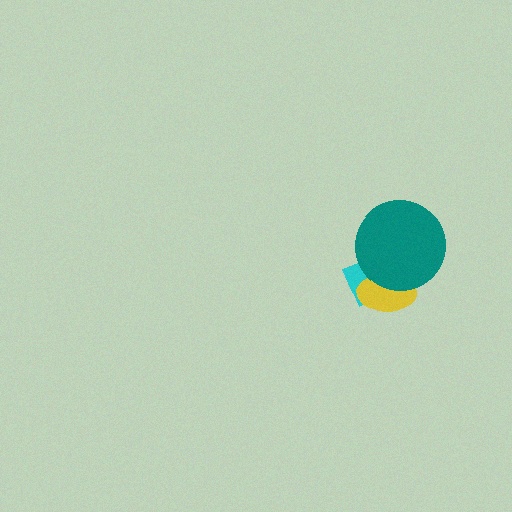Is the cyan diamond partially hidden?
Yes, it is partially covered by another shape.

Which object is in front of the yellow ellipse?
The teal circle is in front of the yellow ellipse.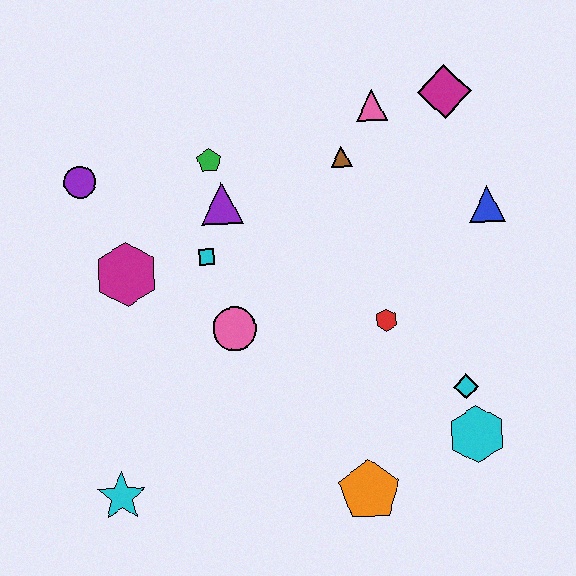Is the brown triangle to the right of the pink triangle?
No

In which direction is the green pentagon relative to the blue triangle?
The green pentagon is to the left of the blue triangle.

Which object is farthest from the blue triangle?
The cyan star is farthest from the blue triangle.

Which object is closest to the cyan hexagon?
The cyan diamond is closest to the cyan hexagon.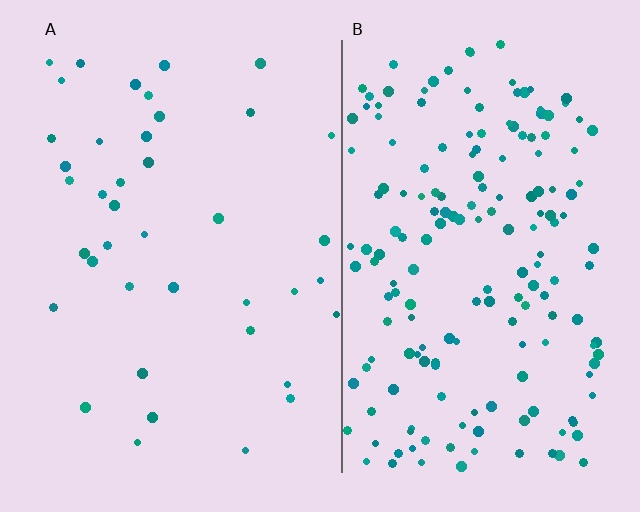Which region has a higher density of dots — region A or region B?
B (the right).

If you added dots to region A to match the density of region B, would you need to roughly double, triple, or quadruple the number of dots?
Approximately quadruple.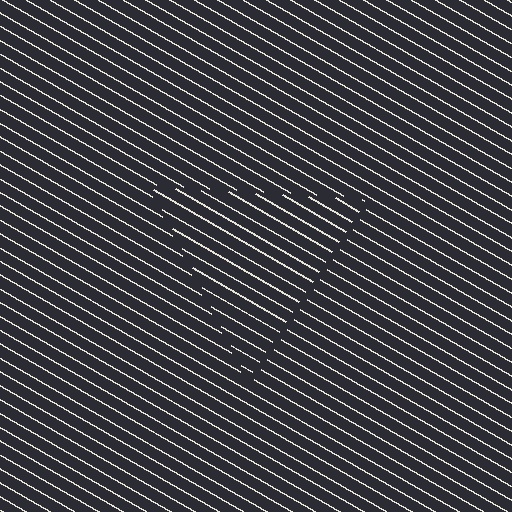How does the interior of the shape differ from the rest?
The interior of the shape contains the same grating, shifted by half a period — the contour is defined by the phase discontinuity where line-ends from the inner and outer gratings abut.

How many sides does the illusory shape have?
3 sides — the line-ends trace a triangle.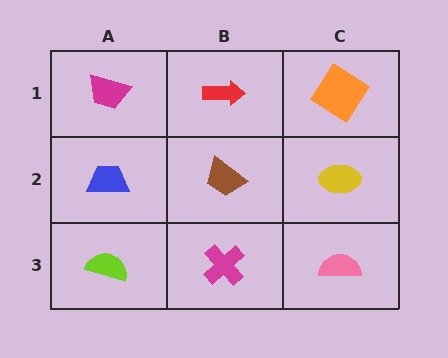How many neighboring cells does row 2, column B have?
4.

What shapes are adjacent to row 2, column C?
An orange diamond (row 1, column C), a pink semicircle (row 3, column C), a brown trapezoid (row 2, column B).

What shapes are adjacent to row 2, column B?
A red arrow (row 1, column B), a magenta cross (row 3, column B), a blue trapezoid (row 2, column A), a yellow ellipse (row 2, column C).